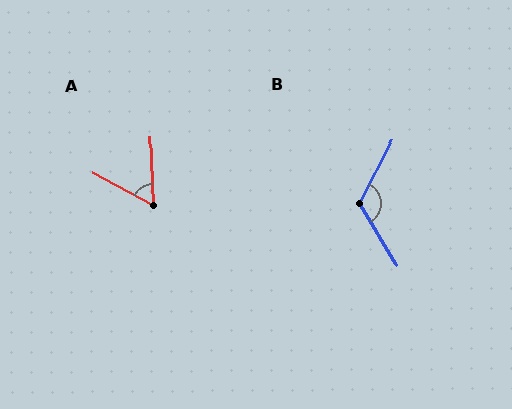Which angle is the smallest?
A, at approximately 60 degrees.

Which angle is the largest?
B, at approximately 121 degrees.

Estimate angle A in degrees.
Approximately 60 degrees.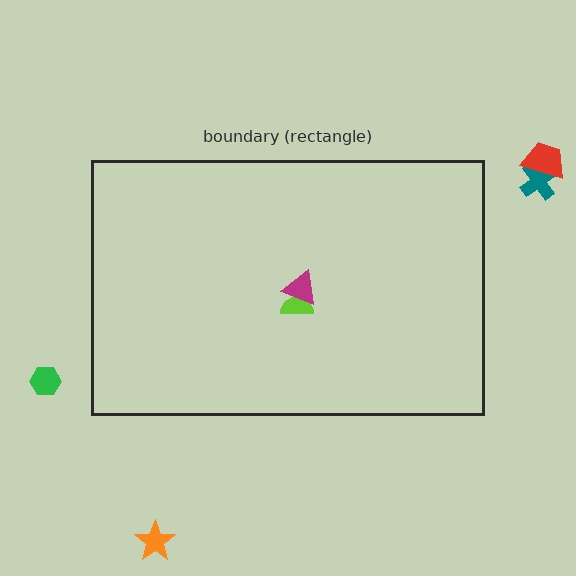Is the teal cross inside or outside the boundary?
Outside.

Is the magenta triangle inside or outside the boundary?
Inside.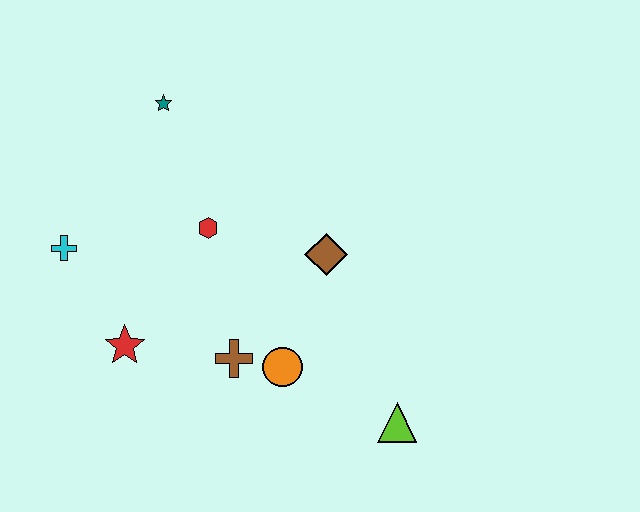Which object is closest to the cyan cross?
The red star is closest to the cyan cross.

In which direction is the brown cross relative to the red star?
The brown cross is to the right of the red star.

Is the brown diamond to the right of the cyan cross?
Yes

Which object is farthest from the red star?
The lime triangle is farthest from the red star.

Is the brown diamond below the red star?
No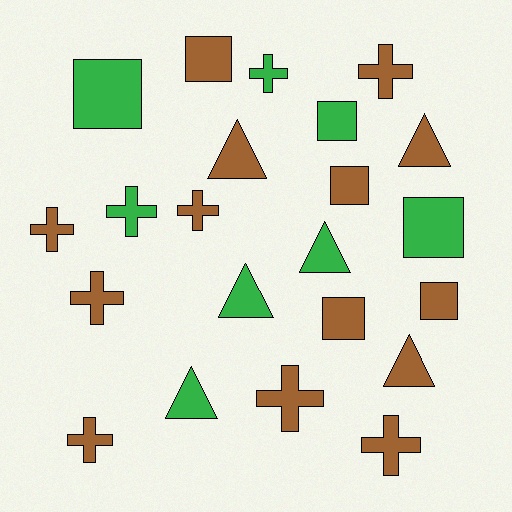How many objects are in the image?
There are 22 objects.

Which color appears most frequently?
Brown, with 14 objects.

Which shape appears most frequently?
Cross, with 9 objects.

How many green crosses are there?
There are 2 green crosses.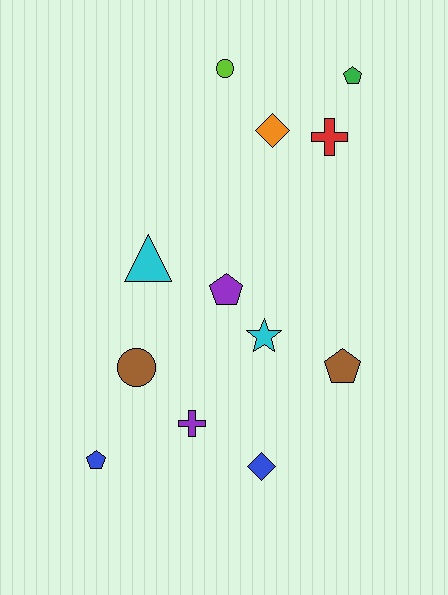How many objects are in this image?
There are 12 objects.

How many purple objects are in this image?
There are 2 purple objects.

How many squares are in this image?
There are no squares.